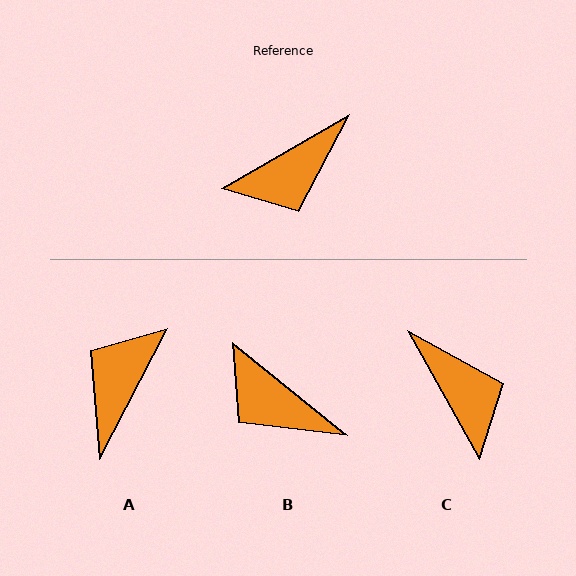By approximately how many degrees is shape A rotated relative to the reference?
Approximately 147 degrees clockwise.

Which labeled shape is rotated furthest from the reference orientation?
A, about 147 degrees away.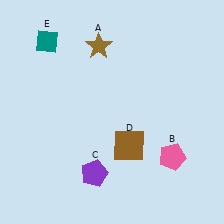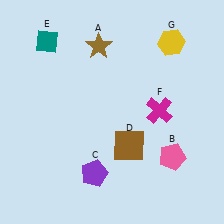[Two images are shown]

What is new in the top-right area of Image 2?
A yellow hexagon (G) was added in the top-right area of Image 2.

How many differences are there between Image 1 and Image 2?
There are 2 differences between the two images.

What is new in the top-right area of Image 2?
A magenta cross (F) was added in the top-right area of Image 2.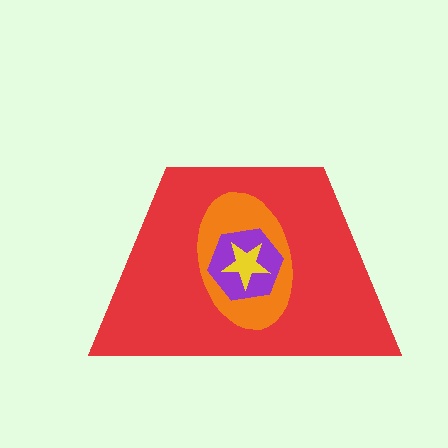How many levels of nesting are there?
4.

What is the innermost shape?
The yellow star.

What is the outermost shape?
The red trapezoid.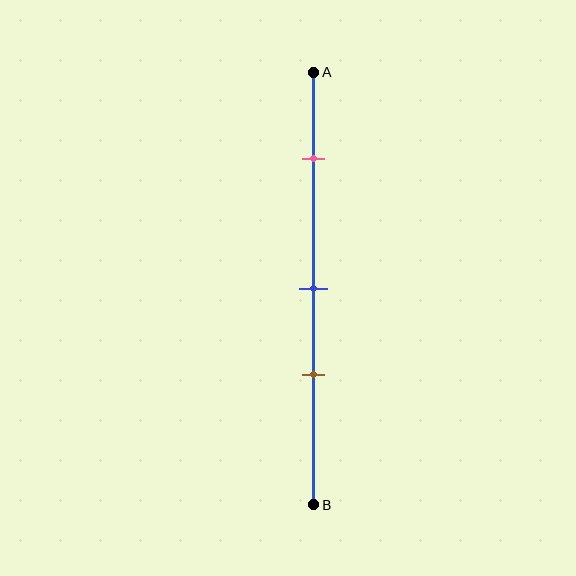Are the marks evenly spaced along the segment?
No, the marks are not evenly spaced.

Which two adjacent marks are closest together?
The blue and brown marks are the closest adjacent pair.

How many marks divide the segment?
There are 3 marks dividing the segment.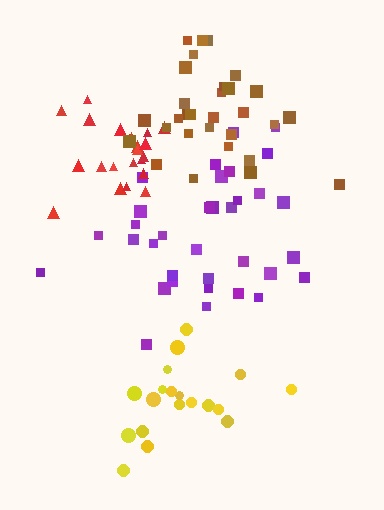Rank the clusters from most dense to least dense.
red, yellow, brown, purple.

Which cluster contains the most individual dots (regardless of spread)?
Purple (34).